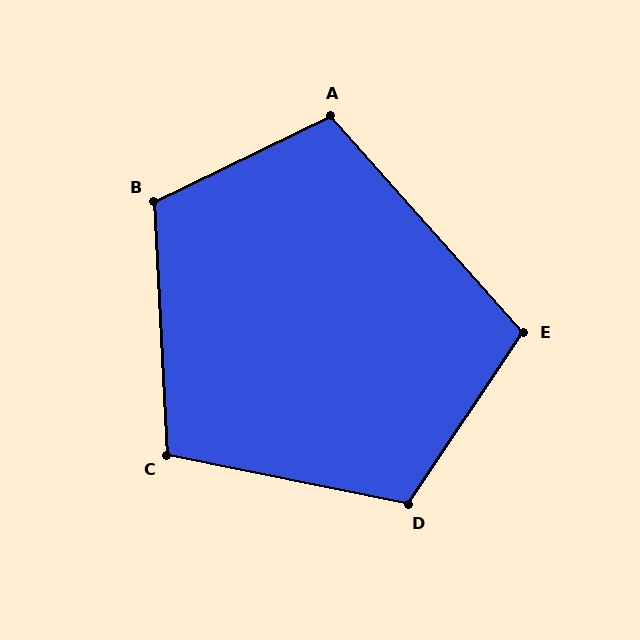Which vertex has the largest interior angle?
B, at approximately 113 degrees.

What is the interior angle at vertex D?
Approximately 112 degrees (obtuse).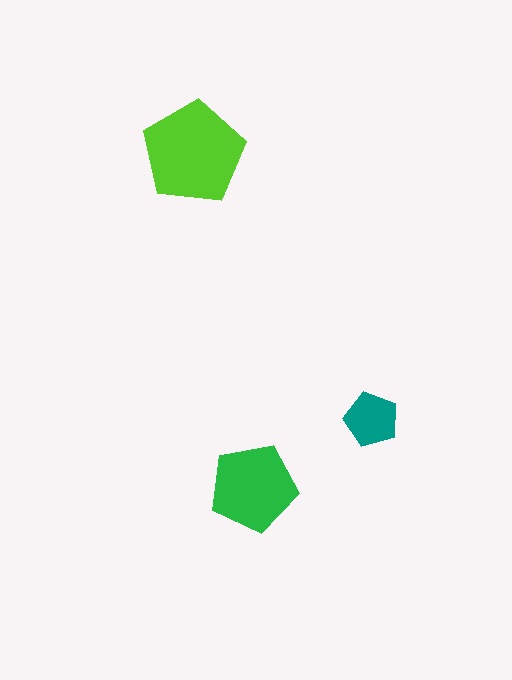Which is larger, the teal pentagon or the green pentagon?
The green one.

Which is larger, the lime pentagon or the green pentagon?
The lime one.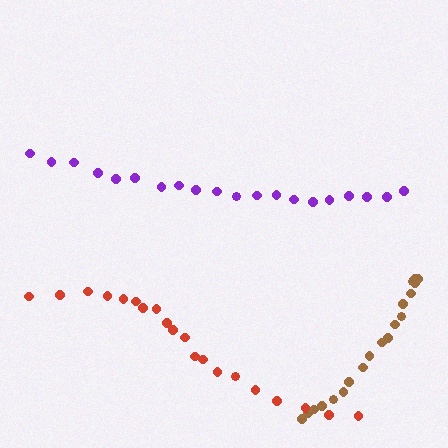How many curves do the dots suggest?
There are 3 distinct paths.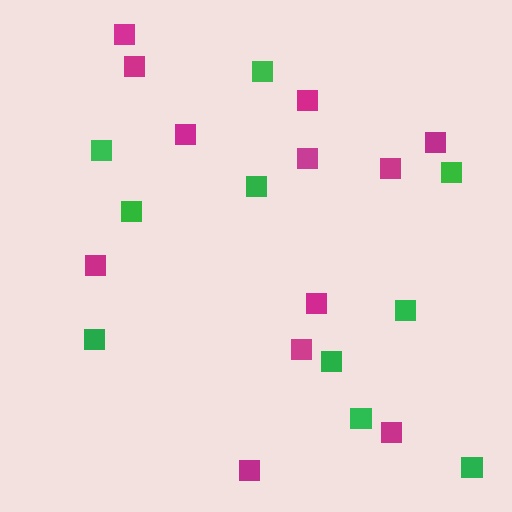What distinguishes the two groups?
There are 2 groups: one group of green squares (10) and one group of magenta squares (12).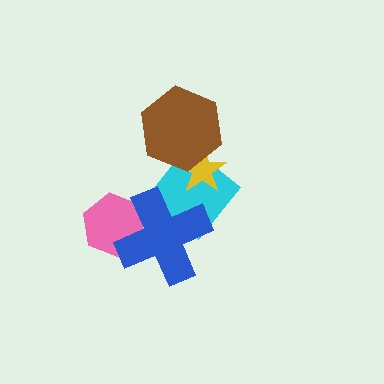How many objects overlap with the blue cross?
2 objects overlap with the blue cross.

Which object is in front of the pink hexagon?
The blue cross is in front of the pink hexagon.